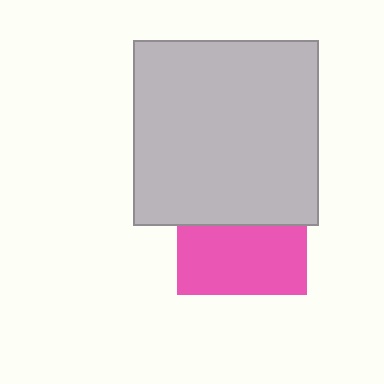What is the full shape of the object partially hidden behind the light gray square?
The partially hidden object is a pink square.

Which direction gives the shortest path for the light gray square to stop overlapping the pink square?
Moving up gives the shortest separation.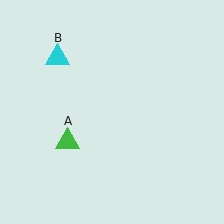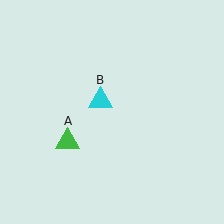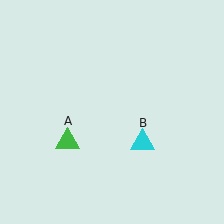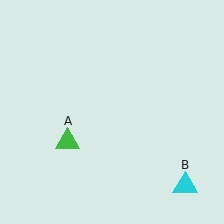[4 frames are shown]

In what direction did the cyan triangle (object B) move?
The cyan triangle (object B) moved down and to the right.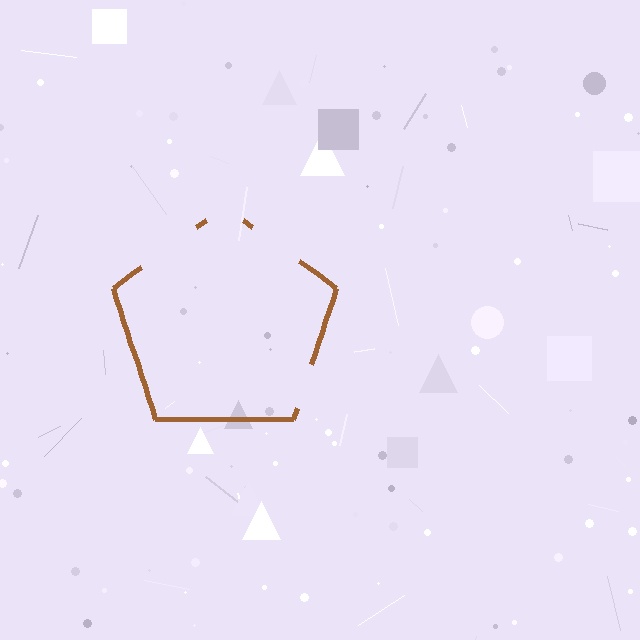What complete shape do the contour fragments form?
The contour fragments form a pentagon.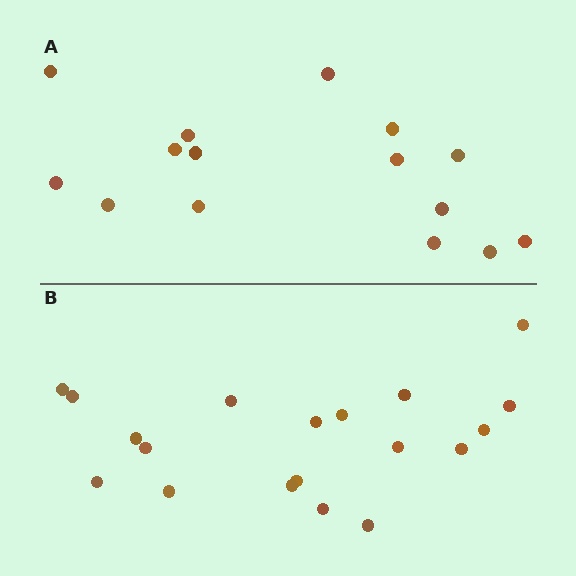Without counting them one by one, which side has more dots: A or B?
Region B (the bottom region) has more dots.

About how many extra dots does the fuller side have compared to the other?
Region B has about 4 more dots than region A.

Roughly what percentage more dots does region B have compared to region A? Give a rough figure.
About 25% more.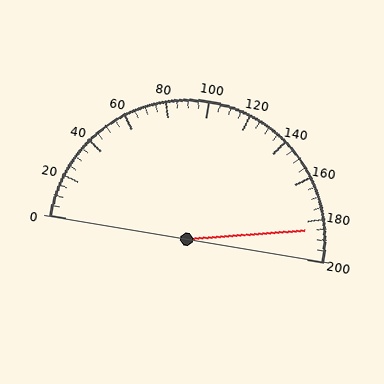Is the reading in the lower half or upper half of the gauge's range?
The reading is in the upper half of the range (0 to 200).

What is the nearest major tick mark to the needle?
The nearest major tick mark is 180.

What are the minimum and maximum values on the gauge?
The gauge ranges from 0 to 200.